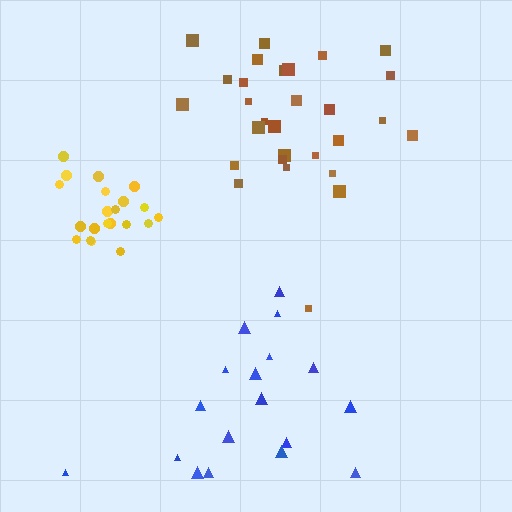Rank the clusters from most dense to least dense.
yellow, brown, blue.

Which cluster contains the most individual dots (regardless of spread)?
Brown (29).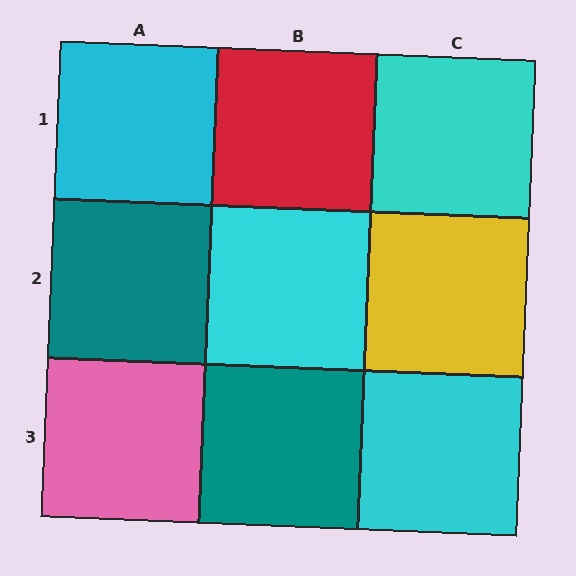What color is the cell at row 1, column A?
Cyan.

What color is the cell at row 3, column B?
Teal.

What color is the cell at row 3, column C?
Cyan.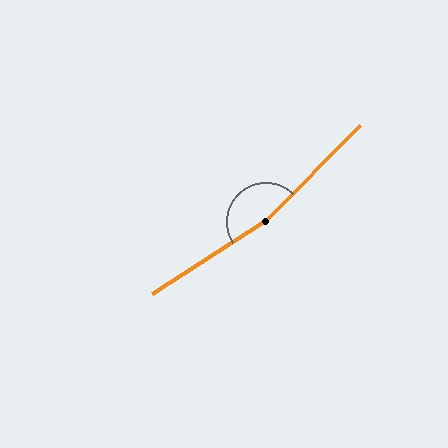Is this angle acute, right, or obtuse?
It is obtuse.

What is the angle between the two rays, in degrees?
Approximately 167 degrees.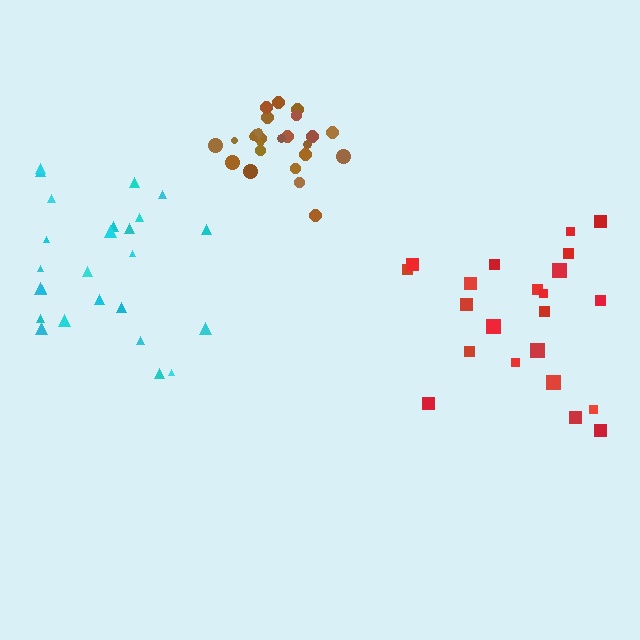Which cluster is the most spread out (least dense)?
Red.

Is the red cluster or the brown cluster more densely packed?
Brown.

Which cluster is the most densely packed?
Brown.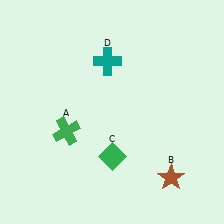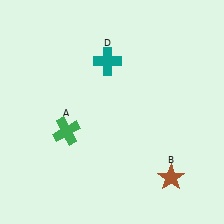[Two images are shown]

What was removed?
The green diamond (C) was removed in Image 2.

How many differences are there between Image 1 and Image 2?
There is 1 difference between the two images.